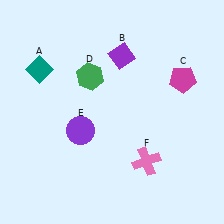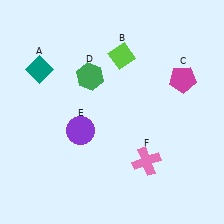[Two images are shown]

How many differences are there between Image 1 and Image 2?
There is 1 difference between the two images.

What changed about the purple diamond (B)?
In Image 1, B is purple. In Image 2, it changed to lime.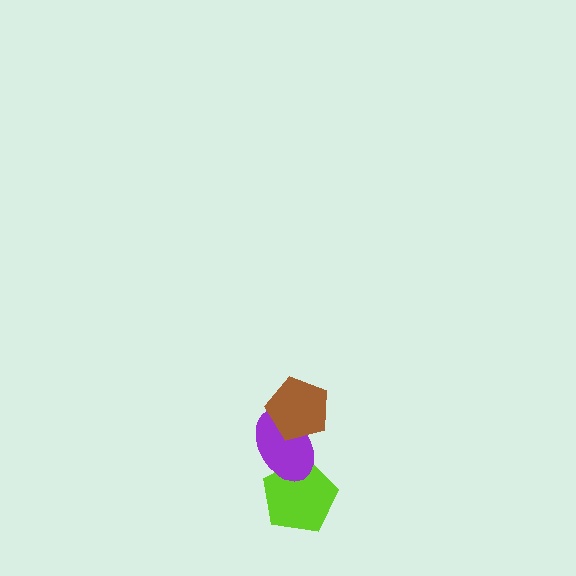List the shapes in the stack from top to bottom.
From top to bottom: the brown pentagon, the purple ellipse, the lime pentagon.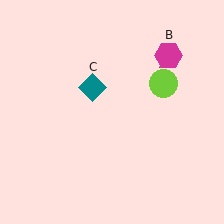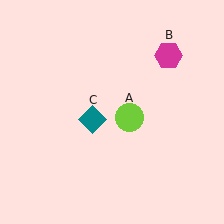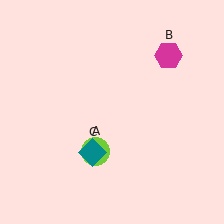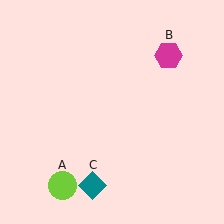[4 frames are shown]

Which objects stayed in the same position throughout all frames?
Magenta hexagon (object B) remained stationary.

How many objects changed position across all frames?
2 objects changed position: lime circle (object A), teal diamond (object C).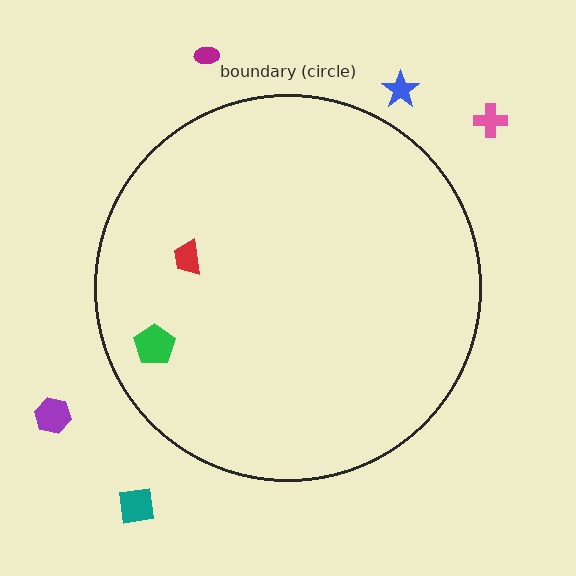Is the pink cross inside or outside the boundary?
Outside.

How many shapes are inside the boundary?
2 inside, 5 outside.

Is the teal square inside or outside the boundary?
Outside.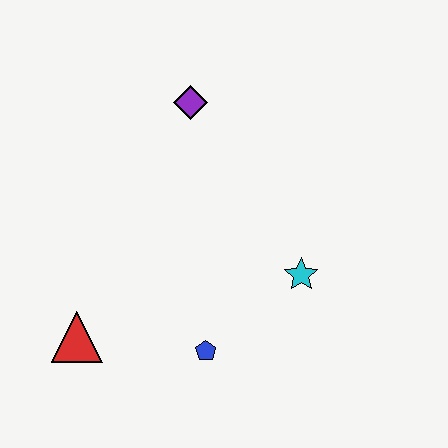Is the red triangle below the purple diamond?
Yes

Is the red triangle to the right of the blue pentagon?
No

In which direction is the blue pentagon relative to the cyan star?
The blue pentagon is to the left of the cyan star.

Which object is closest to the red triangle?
The blue pentagon is closest to the red triangle.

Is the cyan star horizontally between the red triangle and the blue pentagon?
No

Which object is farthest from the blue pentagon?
The purple diamond is farthest from the blue pentagon.